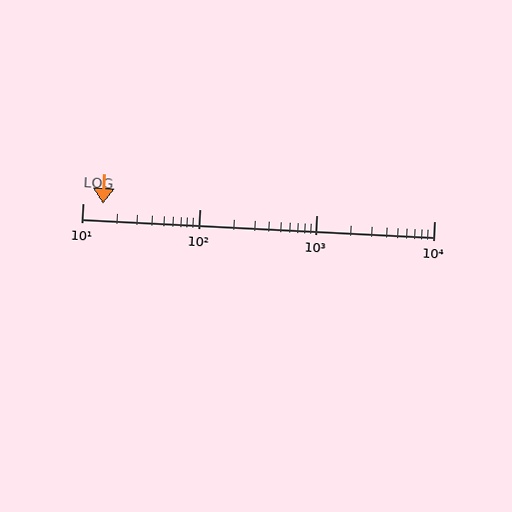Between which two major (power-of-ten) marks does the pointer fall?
The pointer is between 10 and 100.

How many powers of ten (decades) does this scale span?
The scale spans 3 decades, from 10 to 10000.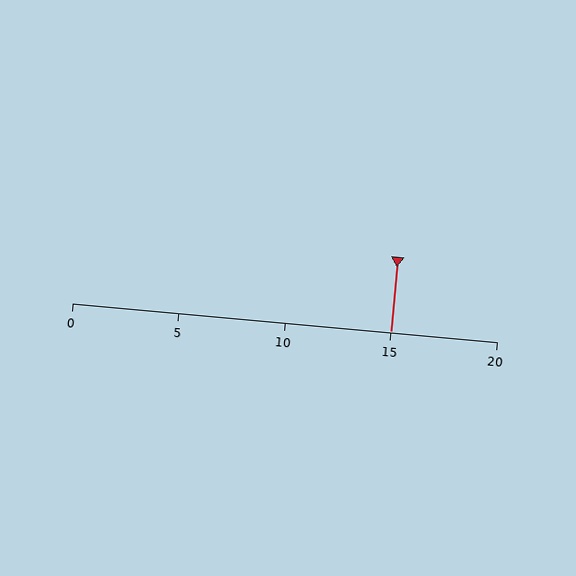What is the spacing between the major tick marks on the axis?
The major ticks are spaced 5 apart.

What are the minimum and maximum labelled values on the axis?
The axis runs from 0 to 20.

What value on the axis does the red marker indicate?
The marker indicates approximately 15.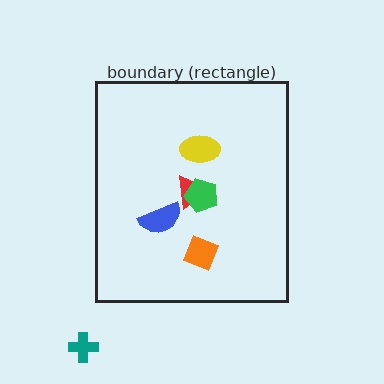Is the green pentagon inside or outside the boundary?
Inside.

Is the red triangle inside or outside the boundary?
Inside.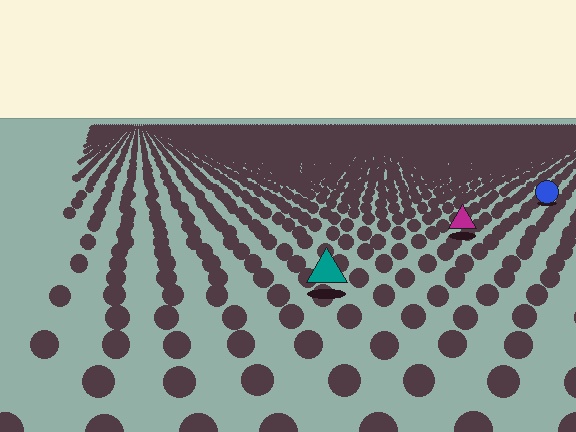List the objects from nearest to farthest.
From nearest to farthest: the teal triangle, the magenta triangle, the blue circle.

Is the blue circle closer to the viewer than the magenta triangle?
No. The magenta triangle is closer — you can tell from the texture gradient: the ground texture is coarser near it.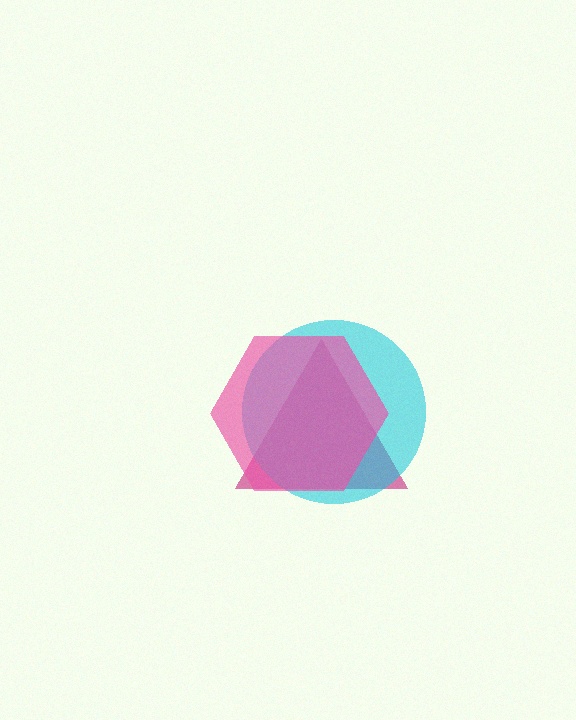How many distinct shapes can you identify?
There are 3 distinct shapes: a magenta triangle, a cyan circle, a pink hexagon.